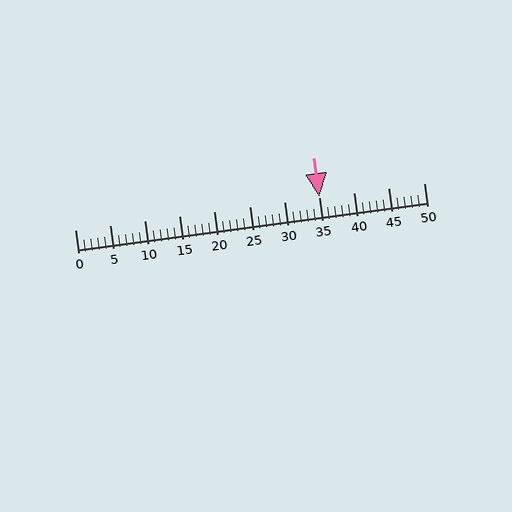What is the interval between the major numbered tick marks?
The major tick marks are spaced 5 units apart.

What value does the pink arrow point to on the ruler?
The pink arrow points to approximately 35.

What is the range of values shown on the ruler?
The ruler shows values from 0 to 50.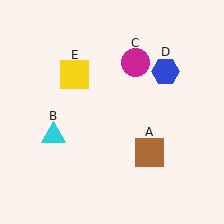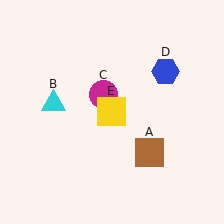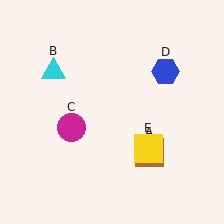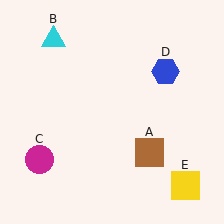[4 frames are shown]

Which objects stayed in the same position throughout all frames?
Brown square (object A) and blue hexagon (object D) remained stationary.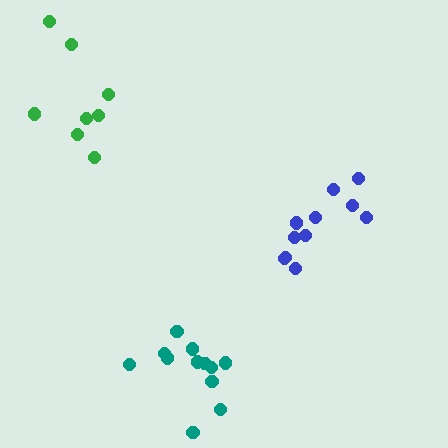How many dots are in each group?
Group 1: 11 dots, Group 2: 8 dots, Group 3: 12 dots (31 total).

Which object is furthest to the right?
The blue cluster is rightmost.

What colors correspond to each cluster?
The clusters are colored: blue, green, teal.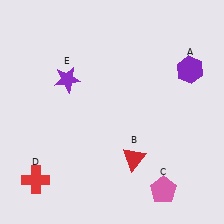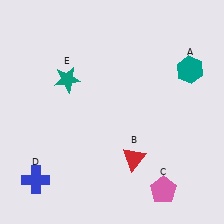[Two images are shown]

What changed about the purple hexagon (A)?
In Image 1, A is purple. In Image 2, it changed to teal.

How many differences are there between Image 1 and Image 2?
There are 3 differences between the two images.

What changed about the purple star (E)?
In Image 1, E is purple. In Image 2, it changed to teal.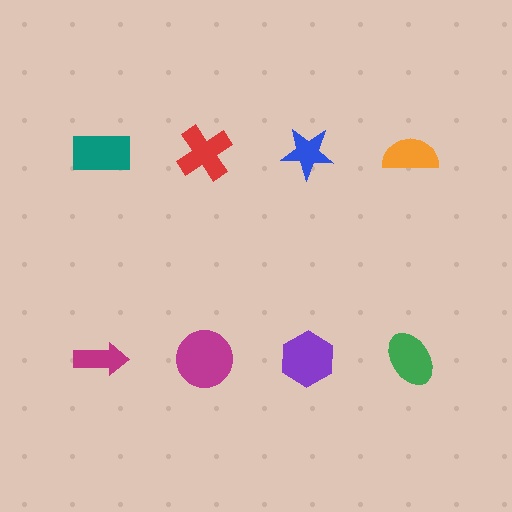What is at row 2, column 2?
A magenta circle.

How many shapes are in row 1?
4 shapes.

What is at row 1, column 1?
A teal rectangle.